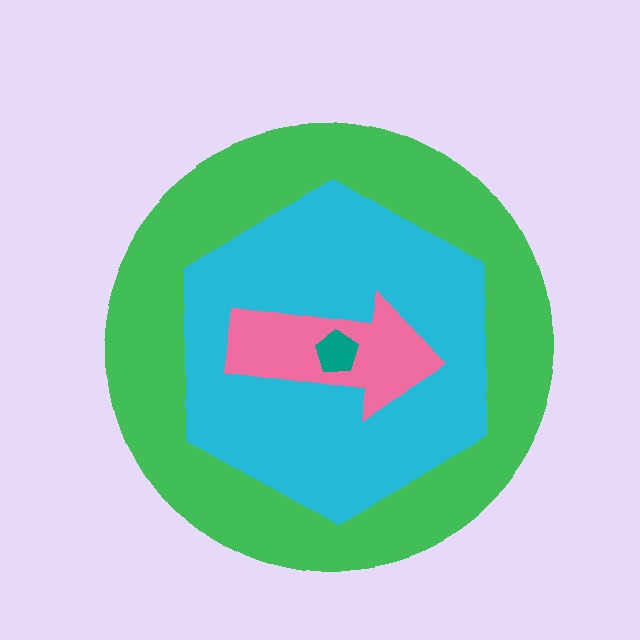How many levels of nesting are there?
4.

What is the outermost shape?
The green circle.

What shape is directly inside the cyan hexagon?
The pink arrow.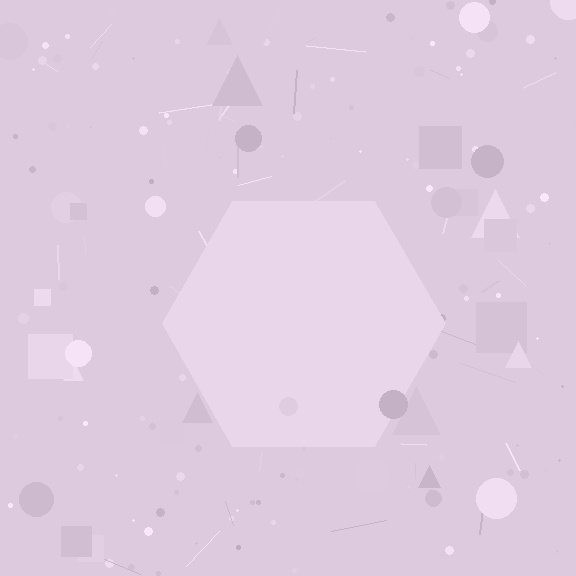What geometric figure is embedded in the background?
A hexagon is embedded in the background.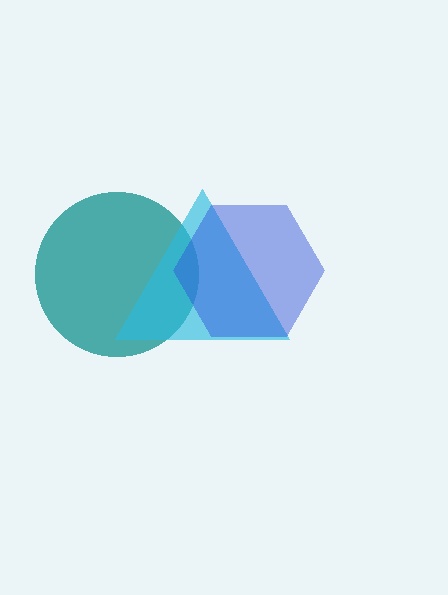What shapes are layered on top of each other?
The layered shapes are: a teal circle, a cyan triangle, a blue hexagon.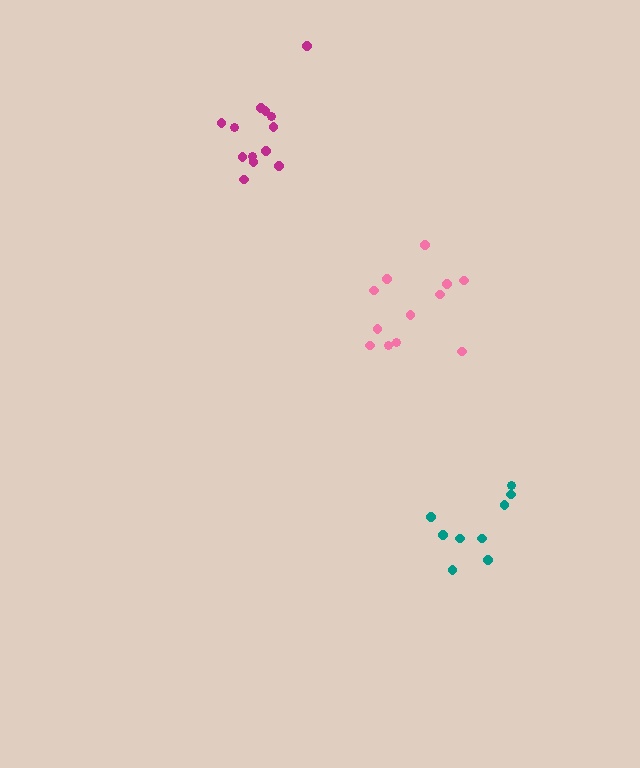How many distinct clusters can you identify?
There are 3 distinct clusters.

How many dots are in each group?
Group 1: 12 dots, Group 2: 13 dots, Group 3: 9 dots (34 total).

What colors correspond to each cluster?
The clusters are colored: pink, magenta, teal.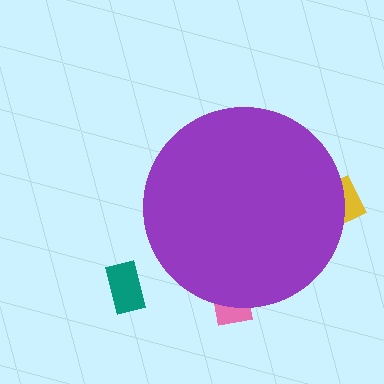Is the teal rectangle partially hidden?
No, the teal rectangle is fully visible.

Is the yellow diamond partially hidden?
Yes, the yellow diamond is partially hidden behind the purple circle.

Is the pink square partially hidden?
Yes, the pink square is partially hidden behind the purple circle.